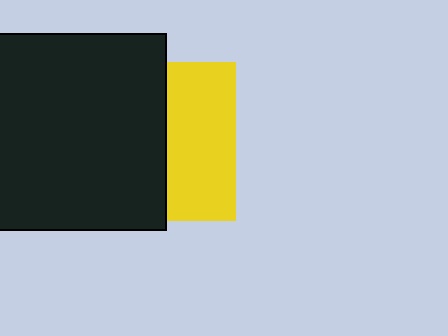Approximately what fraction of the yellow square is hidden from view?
Roughly 57% of the yellow square is hidden behind the black square.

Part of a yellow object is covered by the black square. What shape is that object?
It is a square.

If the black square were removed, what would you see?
You would see the complete yellow square.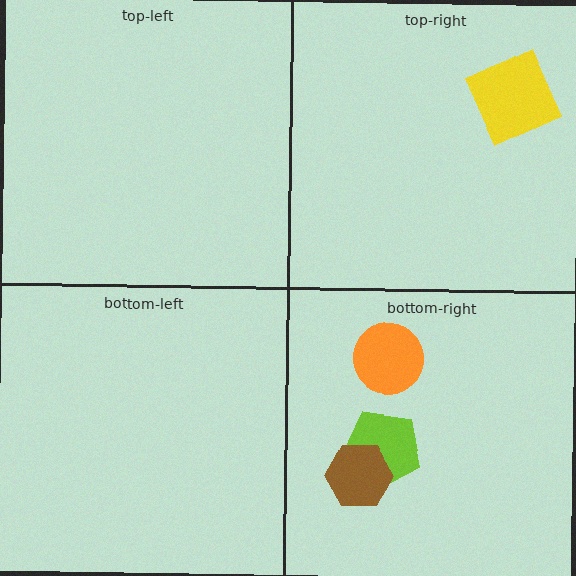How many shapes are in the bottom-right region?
3.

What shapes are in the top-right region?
The yellow square.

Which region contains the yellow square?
The top-right region.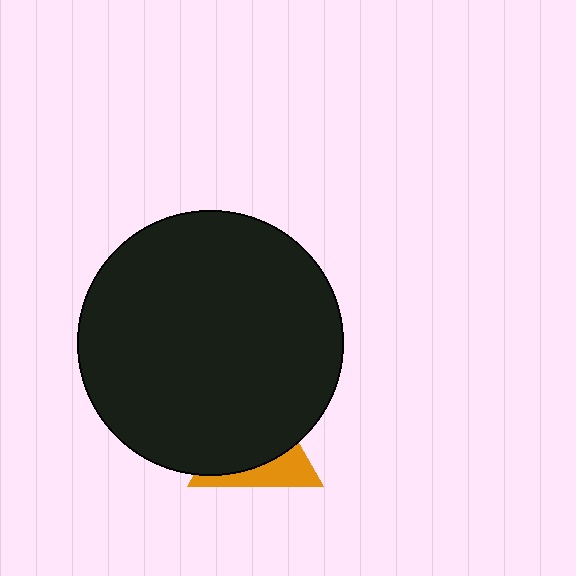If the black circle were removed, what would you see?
You would see the complete orange triangle.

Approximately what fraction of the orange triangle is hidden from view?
Roughly 67% of the orange triangle is hidden behind the black circle.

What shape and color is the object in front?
The object in front is a black circle.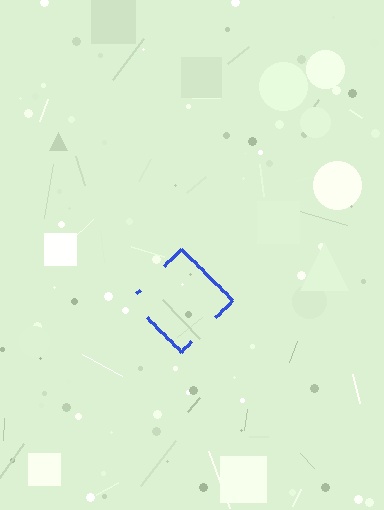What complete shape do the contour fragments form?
The contour fragments form a diamond.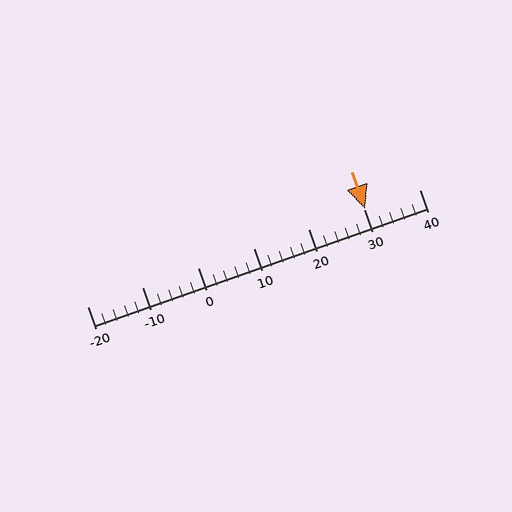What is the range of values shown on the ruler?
The ruler shows values from -20 to 40.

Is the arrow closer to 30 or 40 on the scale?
The arrow is closer to 30.